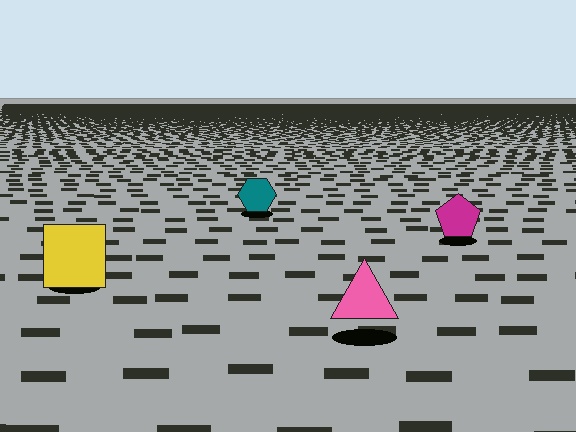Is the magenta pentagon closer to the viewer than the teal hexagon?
Yes. The magenta pentagon is closer — you can tell from the texture gradient: the ground texture is coarser near it.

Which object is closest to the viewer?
The pink triangle is closest. The texture marks near it are larger and more spread out.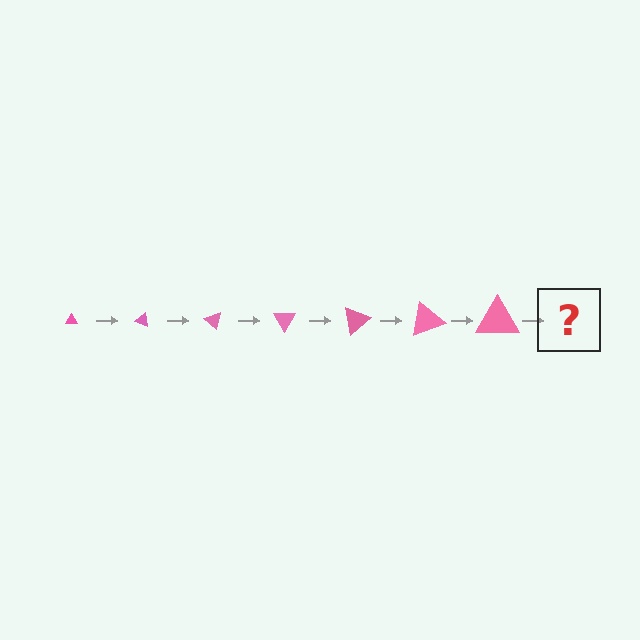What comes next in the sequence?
The next element should be a triangle, larger than the previous one and rotated 140 degrees from the start.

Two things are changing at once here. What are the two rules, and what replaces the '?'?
The two rules are that the triangle grows larger each step and it rotates 20 degrees each step. The '?' should be a triangle, larger than the previous one and rotated 140 degrees from the start.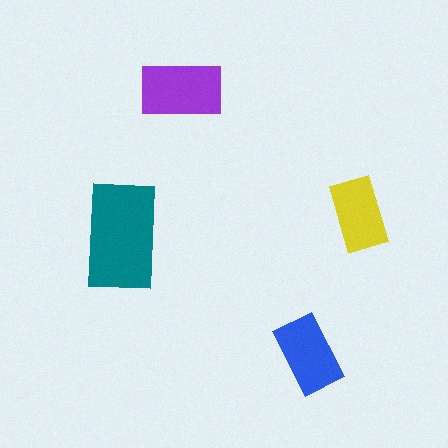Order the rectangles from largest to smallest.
the teal one, the purple one, the blue one, the yellow one.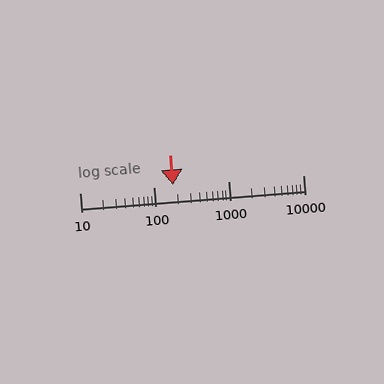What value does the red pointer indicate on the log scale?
The pointer indicates approximately 180.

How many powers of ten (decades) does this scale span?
The scale spans 3 decades, from 10 to 10000.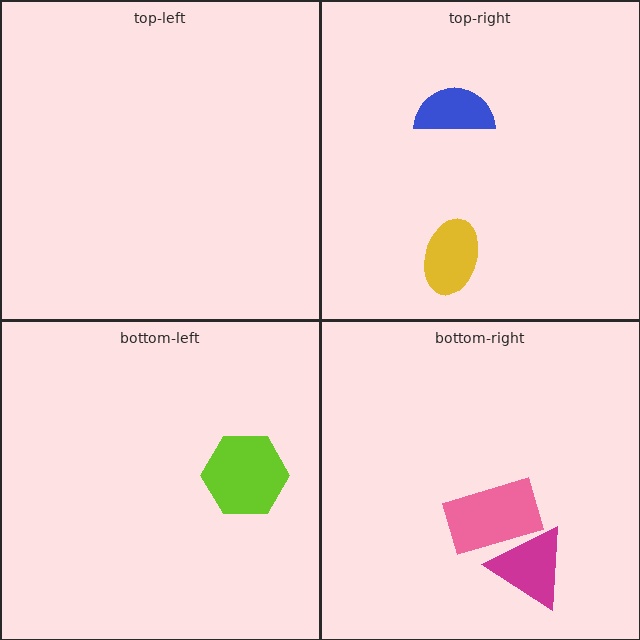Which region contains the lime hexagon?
The bottom-left region.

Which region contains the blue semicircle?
The top-right region.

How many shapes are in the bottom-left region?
1.